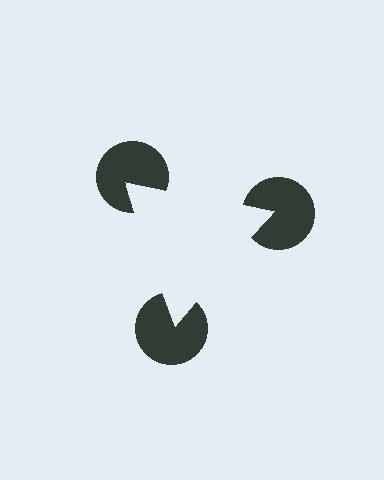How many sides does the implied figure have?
3 sides.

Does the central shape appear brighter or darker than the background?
It typically appears slightly brighter than the background, even though no actual brightness change is drawn.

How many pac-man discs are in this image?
There are 3 — one at each vertex of the illusory triangle.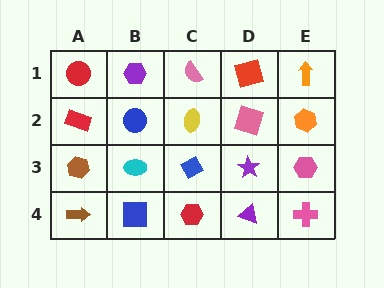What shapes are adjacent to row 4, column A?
A brown hexagon (row 3, column A), a blue square (row 4, column B).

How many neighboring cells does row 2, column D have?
4.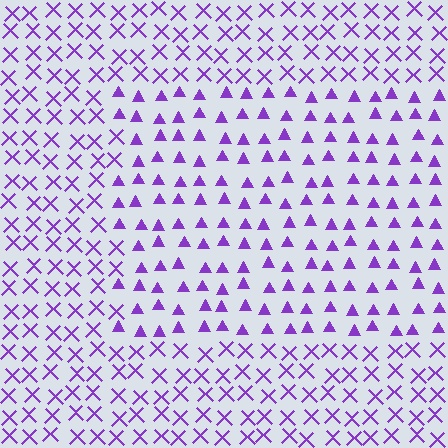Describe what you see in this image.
The image is filled with small purple elements arranged in a uniform grid. A rectangle-shaped region contains triangles, while the surrounding area contains X marks. The boundary is defined purely by the change in element shape.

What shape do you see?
I see a rectangle.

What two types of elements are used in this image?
The image uses triangles inside the rectangle region and X marks outside it.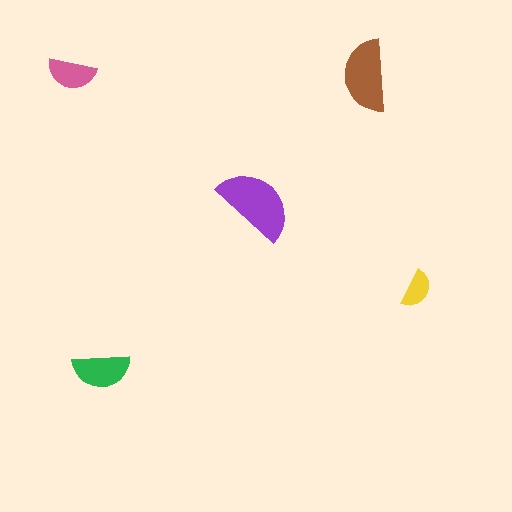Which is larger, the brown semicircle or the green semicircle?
The brown one.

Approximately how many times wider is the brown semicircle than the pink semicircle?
About 1.5 times wider.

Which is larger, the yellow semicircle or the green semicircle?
The green one.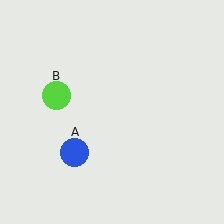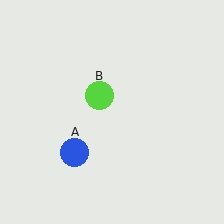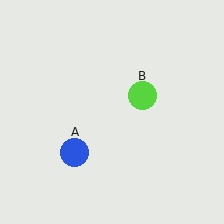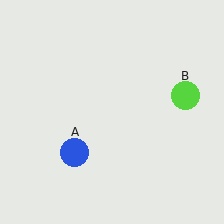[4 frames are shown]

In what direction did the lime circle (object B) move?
The lime circle (object B) moved right.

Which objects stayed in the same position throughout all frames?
Blue circle (object A) remained stationary.